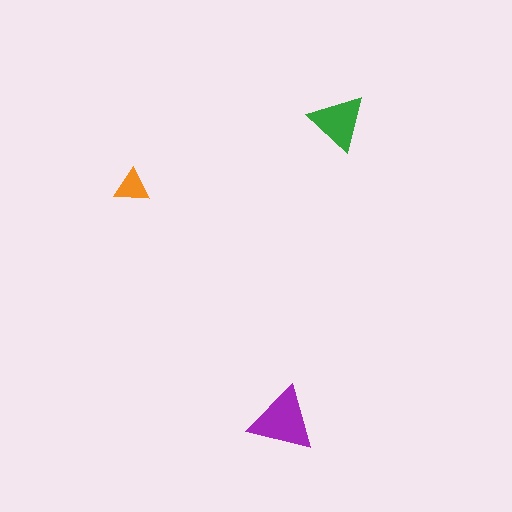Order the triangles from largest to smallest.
the purple one, the green one, the orange one.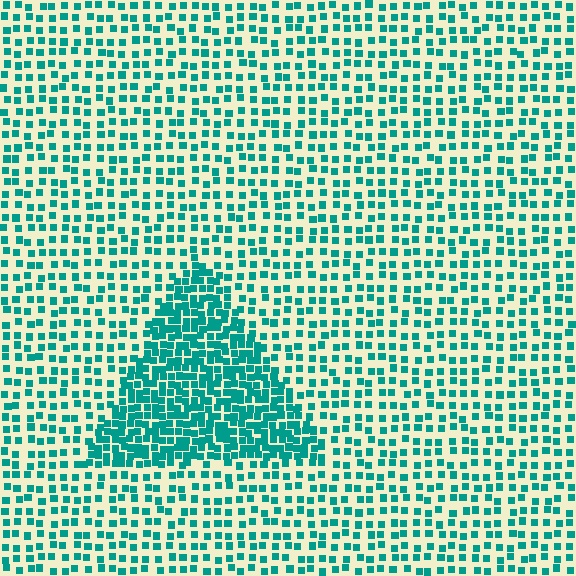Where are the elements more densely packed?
The elements are more densely packed inside the triangle boundary.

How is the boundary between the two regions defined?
The boundary is defined by a change in element density (approximately 2.2x ratio). All elements are the same color, size, and shape.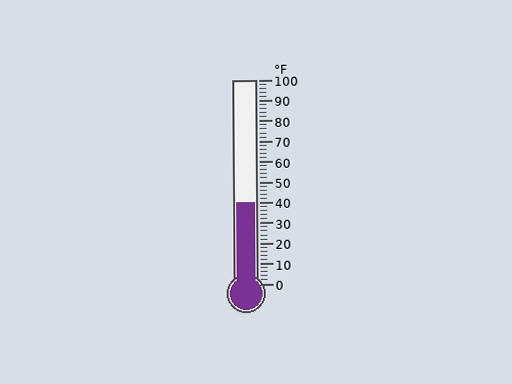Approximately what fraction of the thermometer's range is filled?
The thermometer is filled to approximately 40% of its range.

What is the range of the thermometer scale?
The thermometer scale ranges from 0°F to 100°F.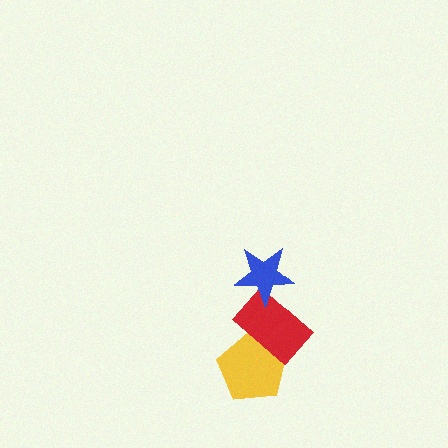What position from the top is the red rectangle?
The red rectangle is 2nd from the top.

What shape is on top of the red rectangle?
The blue star is on top of the red rectangle.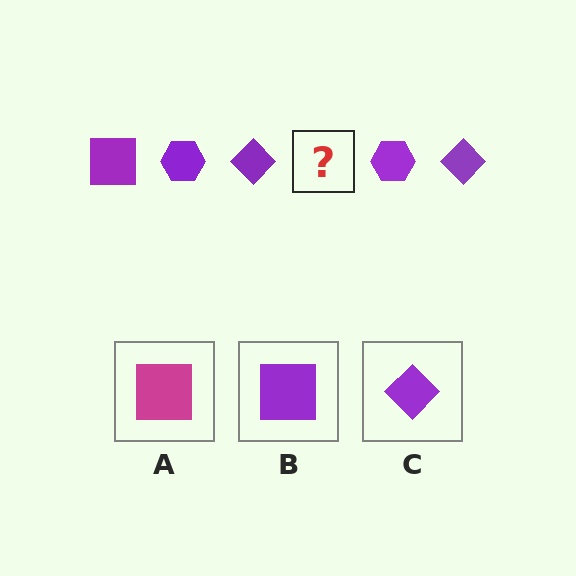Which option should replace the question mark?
Option B.